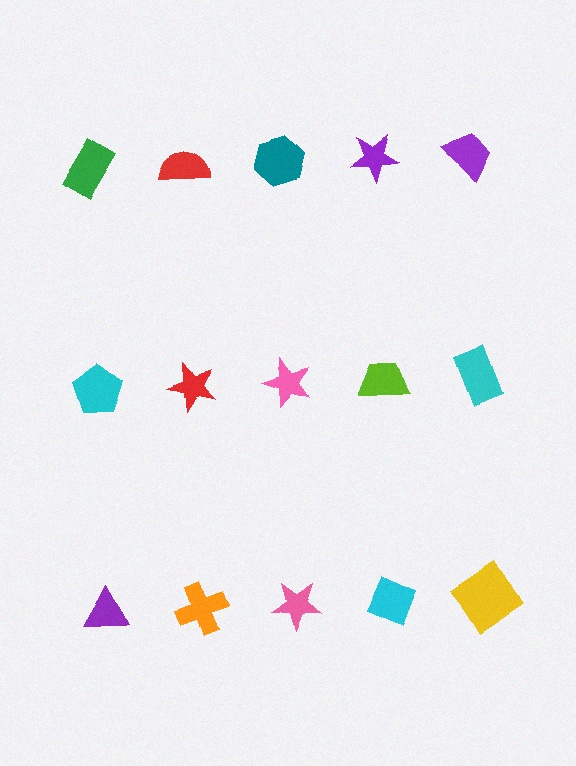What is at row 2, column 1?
A cyan pentagon.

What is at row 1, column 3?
A teal hexagon.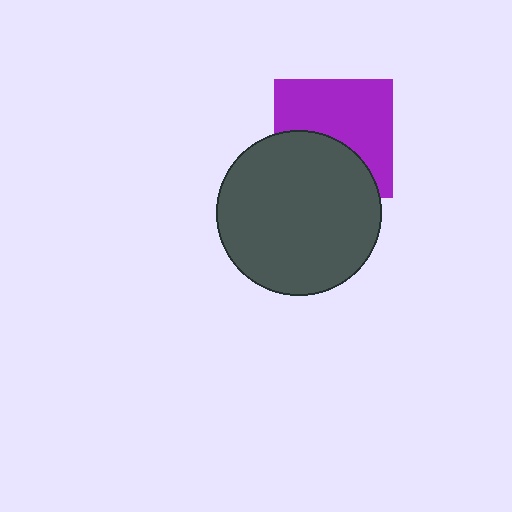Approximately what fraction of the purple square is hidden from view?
Roughly 41% of the purple square is hidden behind the dark gray circle.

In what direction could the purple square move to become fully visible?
The purple square could move up. That would shift it out from behind the dark gray circle entirely.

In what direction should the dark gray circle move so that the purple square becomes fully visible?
The dark gray circle should move down. That is the shortest direction to clear the overlap and leave the purple square fully visible.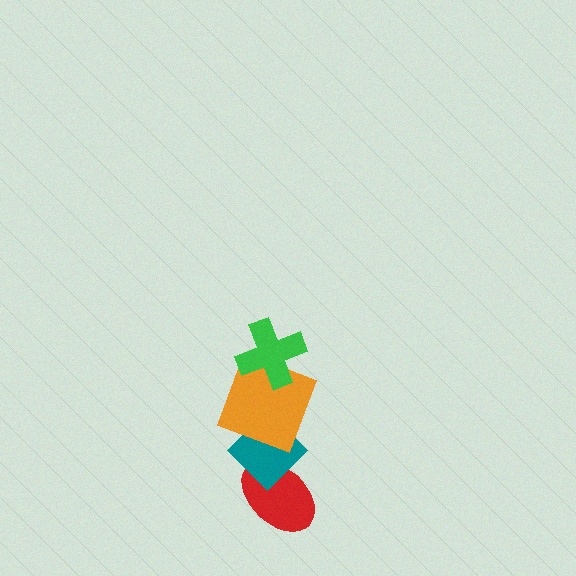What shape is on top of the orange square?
The green cross is on top of the orange square.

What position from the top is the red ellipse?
The red ellipse is 4th from the top.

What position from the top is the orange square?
The orange square is 2nd from the top.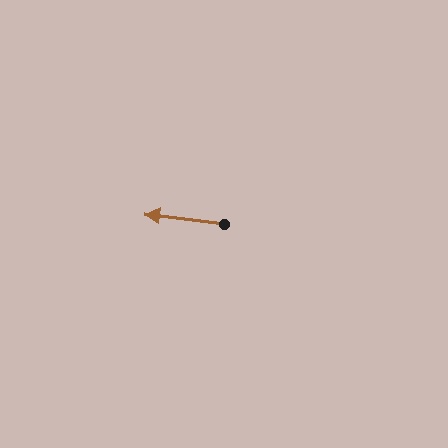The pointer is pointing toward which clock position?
Roughly 9 o'clock.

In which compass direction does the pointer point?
West.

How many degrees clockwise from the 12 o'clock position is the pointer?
Approximately 277 degrees.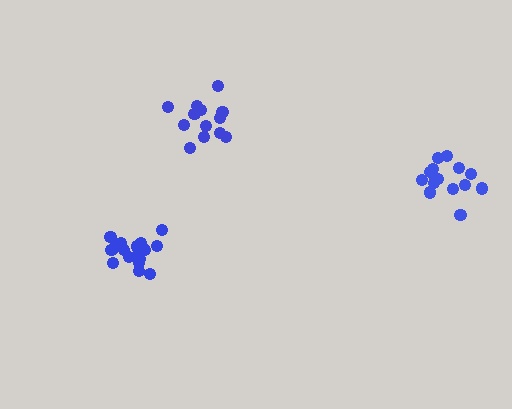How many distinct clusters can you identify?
There are 3 distinct clusters.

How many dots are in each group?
Group 1: 15 dots, Group 2: 19 dots, Group 3: 14 dots (48 total).